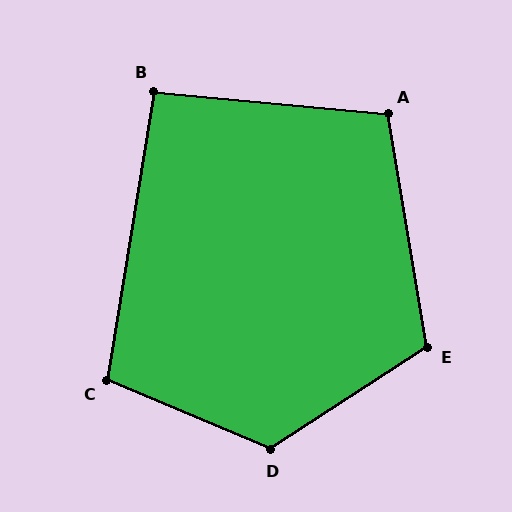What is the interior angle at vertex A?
Approximately 105 degrees (obtuse).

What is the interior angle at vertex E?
Approximately 114 degrees (obtuse).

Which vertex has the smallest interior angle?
B, at approximately 94 degrees.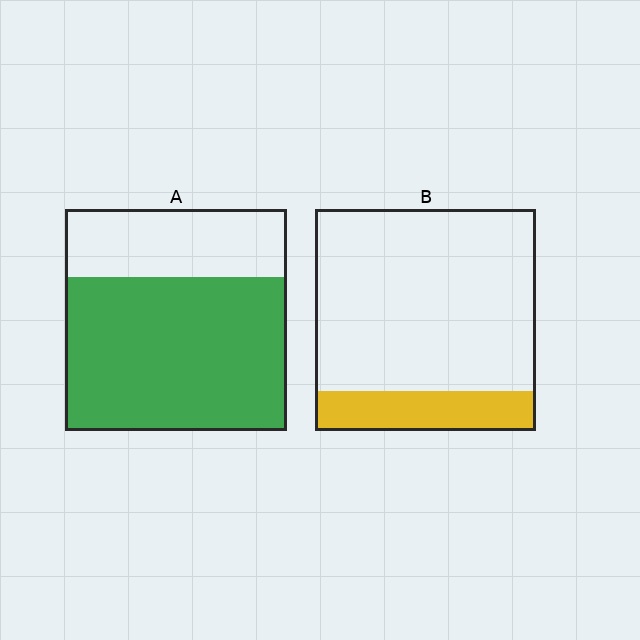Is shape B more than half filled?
No.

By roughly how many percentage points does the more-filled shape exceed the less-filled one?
By roughly 50 percentage points (A over B).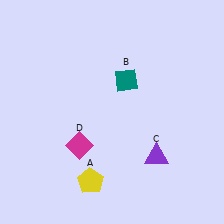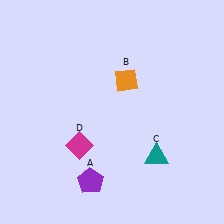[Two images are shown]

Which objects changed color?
A changed from yellow to purple. B changed from teal to orange. C changed from purple to teal.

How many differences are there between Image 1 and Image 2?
There are 3 differences between the two images.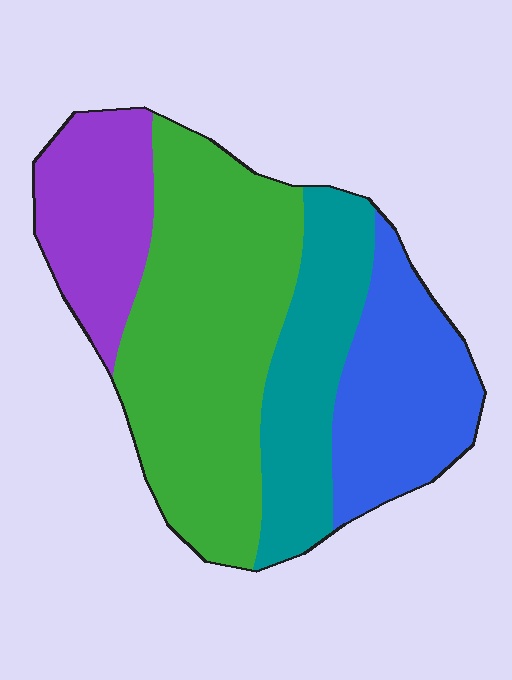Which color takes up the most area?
Green, at roughly 40%.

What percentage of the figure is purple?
Purple covers roughly 15% of the figure.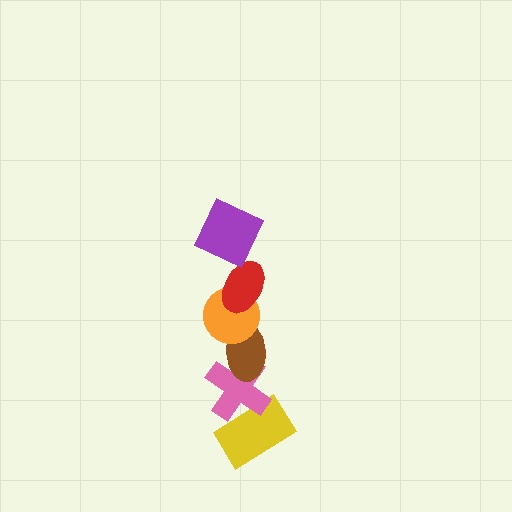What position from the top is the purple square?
The purple square is 1st from the top.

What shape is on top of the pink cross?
The brown ellipse is on top of the pink cross.